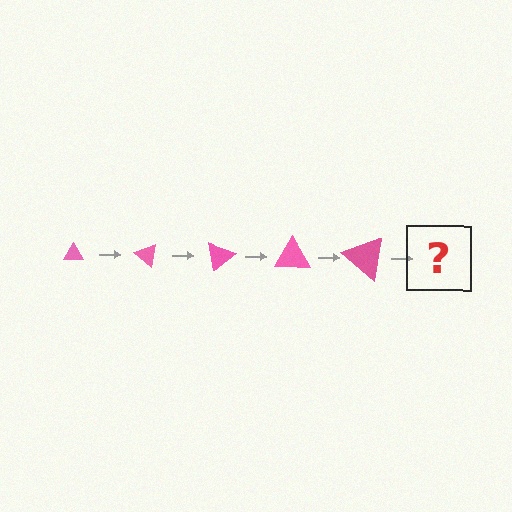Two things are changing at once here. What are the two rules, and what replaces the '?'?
The two rules are that the triangle grows larger each step and it rotates 40 degrees each step. The '?' should be a triangle, larger than the previous one and rotated 200 degrees from the start.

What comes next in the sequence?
The next element should be a triangle, larger than the previous one and rotated 200 degrees from the start.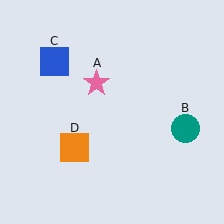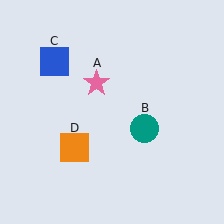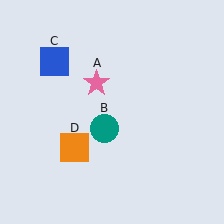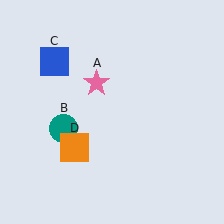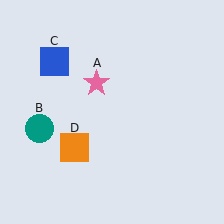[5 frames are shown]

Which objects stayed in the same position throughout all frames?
Pink star (object A) and blue square (object C) and orange square (object D) remained stationary.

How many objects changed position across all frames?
1 object changed position: teal circle (object B).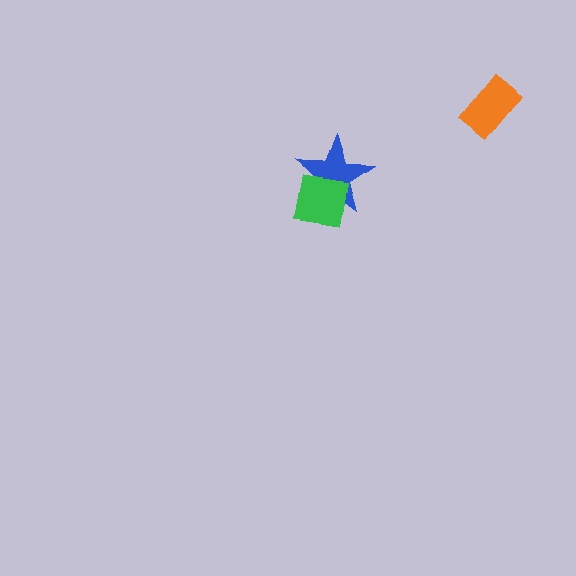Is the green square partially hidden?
No, no other shape covers it.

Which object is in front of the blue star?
The green square is in front of the blue star.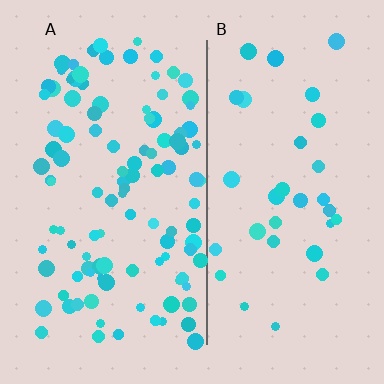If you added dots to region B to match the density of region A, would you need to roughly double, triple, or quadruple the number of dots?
Approximately triple.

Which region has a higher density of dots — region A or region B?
A (the left).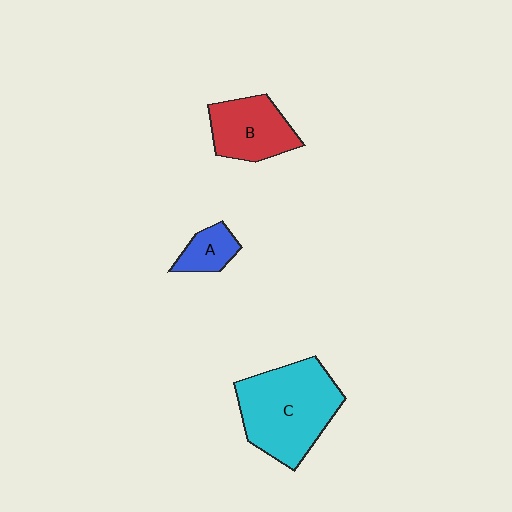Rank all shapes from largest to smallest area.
From largest to smallest: C (cyan), B (red), A (blue).